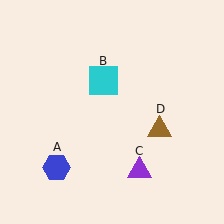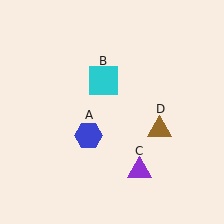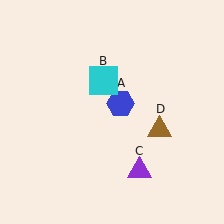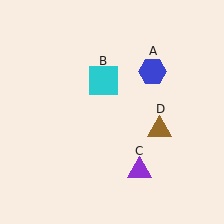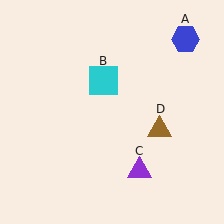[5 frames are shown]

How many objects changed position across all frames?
1 object changed position: blue hexagon (object A).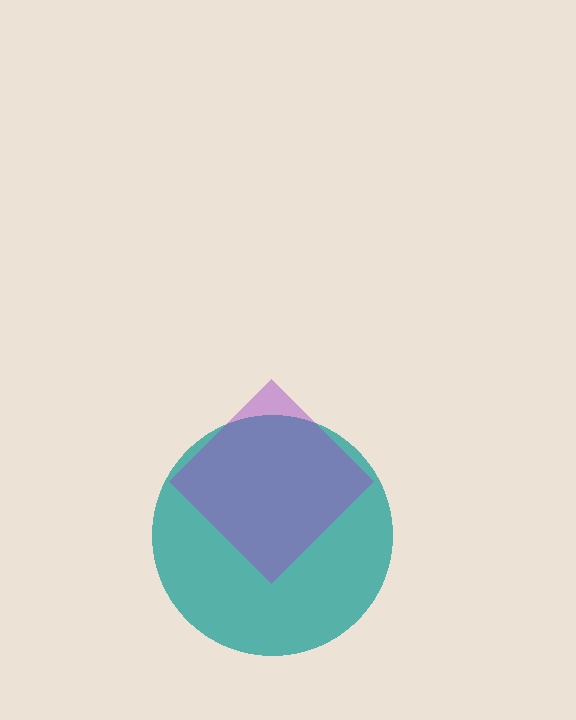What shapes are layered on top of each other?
The layered shapes are: a teal circle, a purple diamond.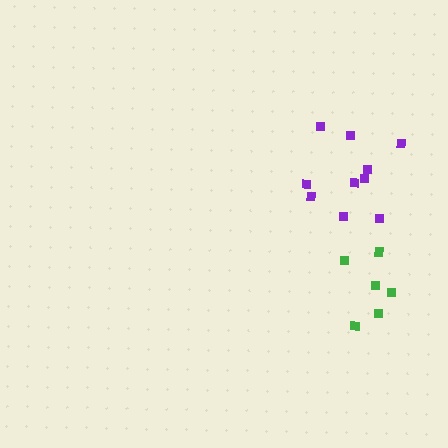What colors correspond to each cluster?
The clusters are colored: purple, green.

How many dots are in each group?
Group 1: 10 dots, Group 2: 6 dots (16 total).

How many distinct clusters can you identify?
There are 2 distinct clusters.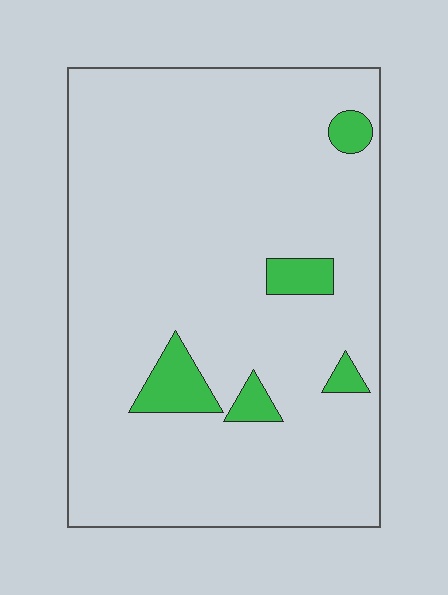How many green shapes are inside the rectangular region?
5.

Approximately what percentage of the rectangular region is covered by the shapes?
Approximately 5%.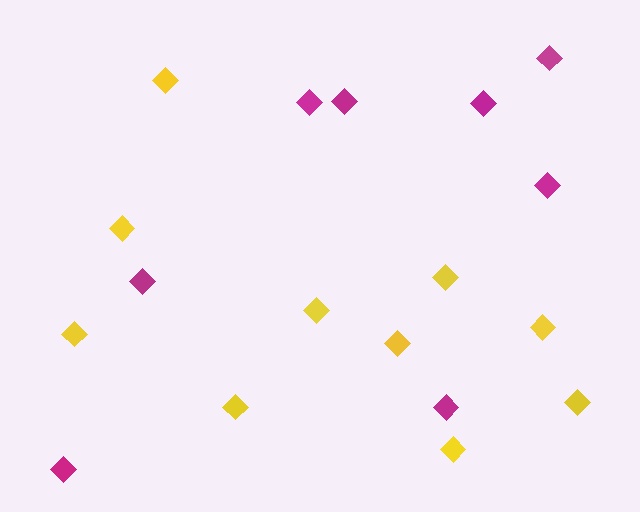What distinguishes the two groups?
There are 2 groups: one group of yellow diamonds (10) and one group of magenta diamonds (8).